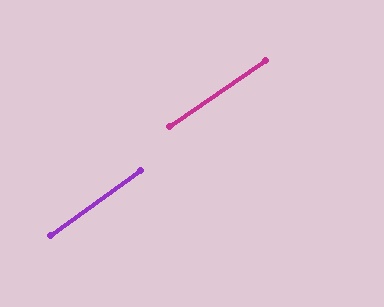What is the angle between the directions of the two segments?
Approximately 2 degrees.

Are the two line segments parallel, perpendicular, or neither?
Parallel — their directions differ by only 1.7°.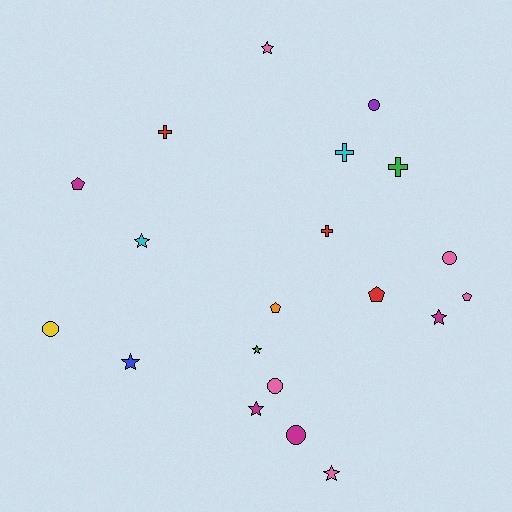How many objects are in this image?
There are 20 objects.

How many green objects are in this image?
There are 2 green objects.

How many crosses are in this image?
There are 4 crosses.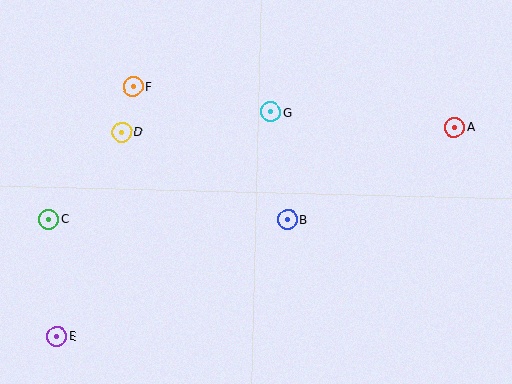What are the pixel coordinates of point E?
Point E is at (57, 337).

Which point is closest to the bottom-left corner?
Point E is closest to the bottom-left corner.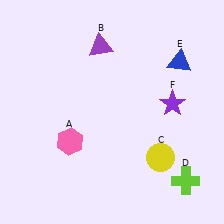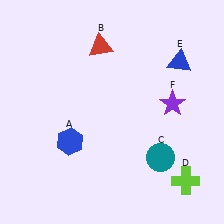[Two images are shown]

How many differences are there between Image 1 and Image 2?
There are 3 differences between the two images.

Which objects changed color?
A changed from pink to blue. B changed from purple to red. C changed from yellow to teal.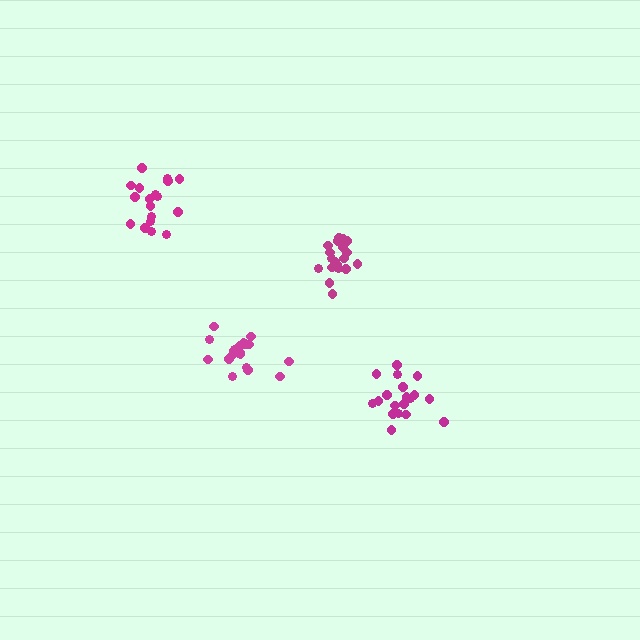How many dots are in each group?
Group 1: 19 dots, Group 2: 18 dots, Group 3: 19 dots, Group 4: 21 dots (77 total).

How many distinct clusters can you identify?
There are 4 distinct clusters.